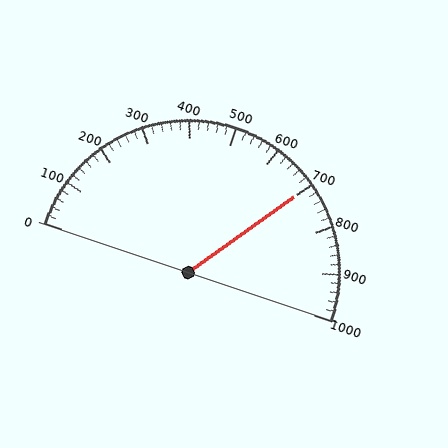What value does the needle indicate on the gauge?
The needle indicates approximately 700.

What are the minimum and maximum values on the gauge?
The gauge ranges from 0 to 1000.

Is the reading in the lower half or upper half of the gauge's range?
The reading is in the upper half of the range (0 to 1000).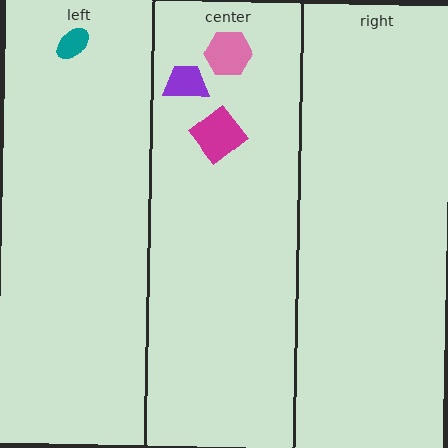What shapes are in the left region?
The teal ellipse.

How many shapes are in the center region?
3.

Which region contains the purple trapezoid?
The center region.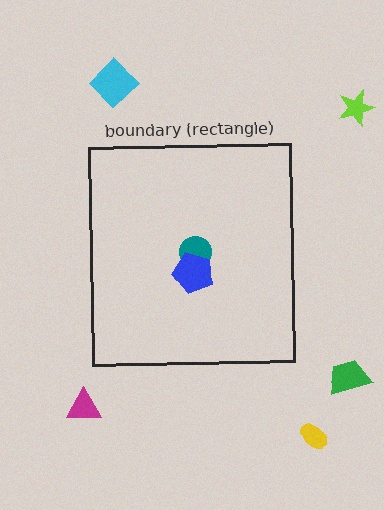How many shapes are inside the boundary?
2 inside, 5 outside.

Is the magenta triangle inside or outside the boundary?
Outside.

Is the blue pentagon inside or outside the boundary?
Inside.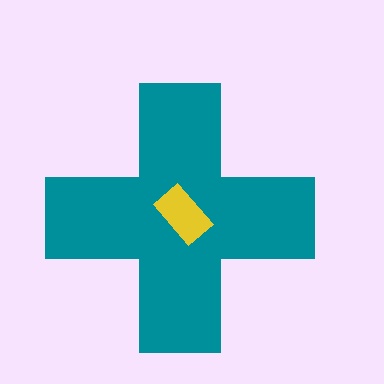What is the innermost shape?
The yellow rectangle.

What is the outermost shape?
The teal cross.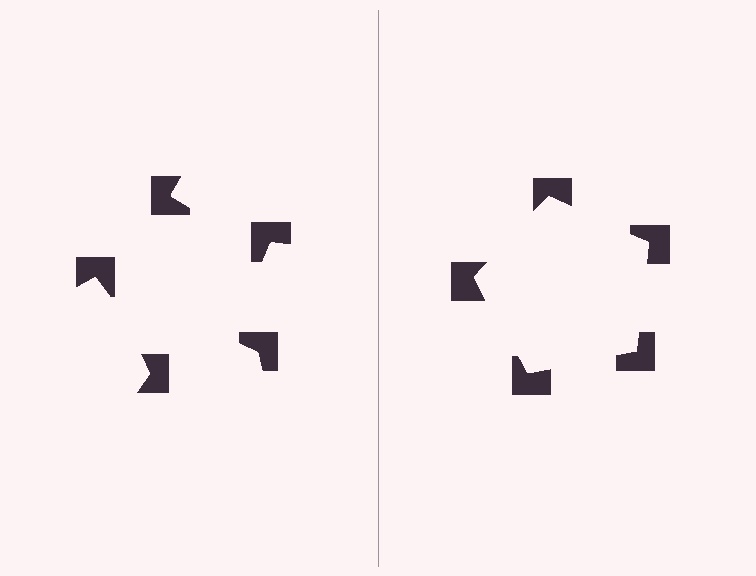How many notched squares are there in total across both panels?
10 — 5 on each side.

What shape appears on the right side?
An illusory pentagon.